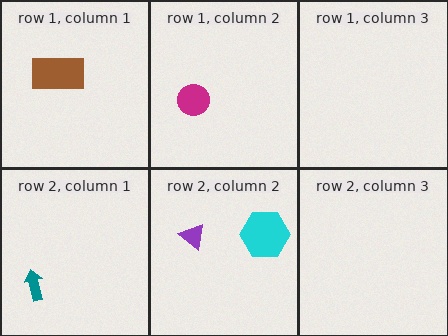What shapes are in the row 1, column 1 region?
The brown rectangle.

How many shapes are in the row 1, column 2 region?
1.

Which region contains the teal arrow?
The row 2, column 1 region.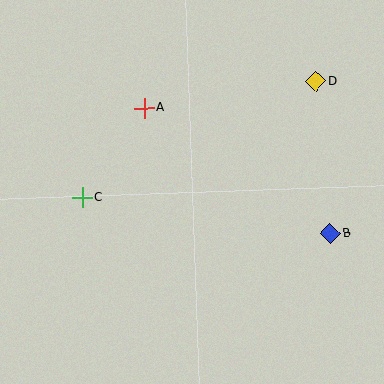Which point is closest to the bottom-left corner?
Point C is closest to the bottom-left corner.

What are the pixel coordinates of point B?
Point B is at (330, 233).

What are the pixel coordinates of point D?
Point D is at (316, 81).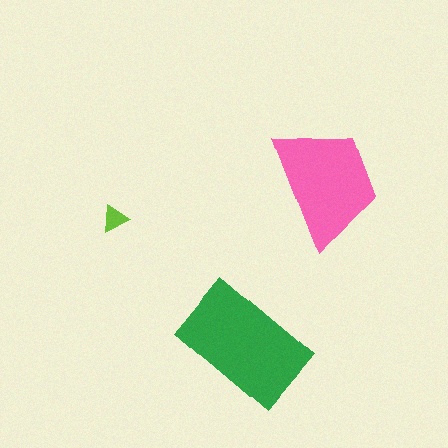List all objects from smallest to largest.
The lime triangle, the pink trapezoid, the green rectangle.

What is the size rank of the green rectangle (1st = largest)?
1st.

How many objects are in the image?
There are 3 objects in the image.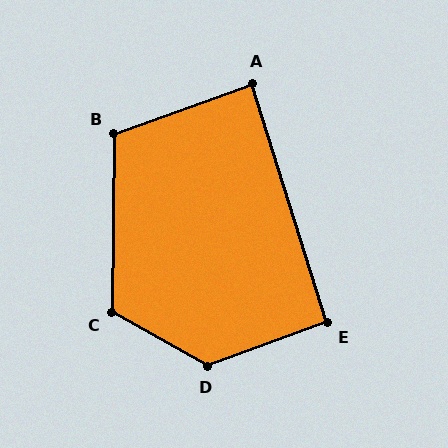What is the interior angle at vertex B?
Approximately 110 degrees (obtuse).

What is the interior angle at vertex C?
Approximately 119 degrees (obtuse).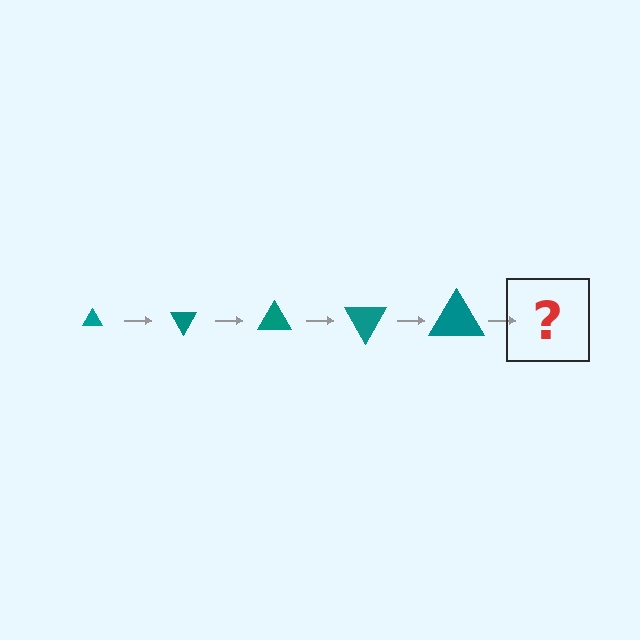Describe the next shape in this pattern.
It should be a triangle, larger than the previous one and rotated 300 degrees from the start.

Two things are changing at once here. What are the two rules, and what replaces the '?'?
The two rules are that the triangle grows larger each step and it rotates 60 degrees each step. The '?' should be a triangle, larger than the previous one and rotated 300 degrees from the start.